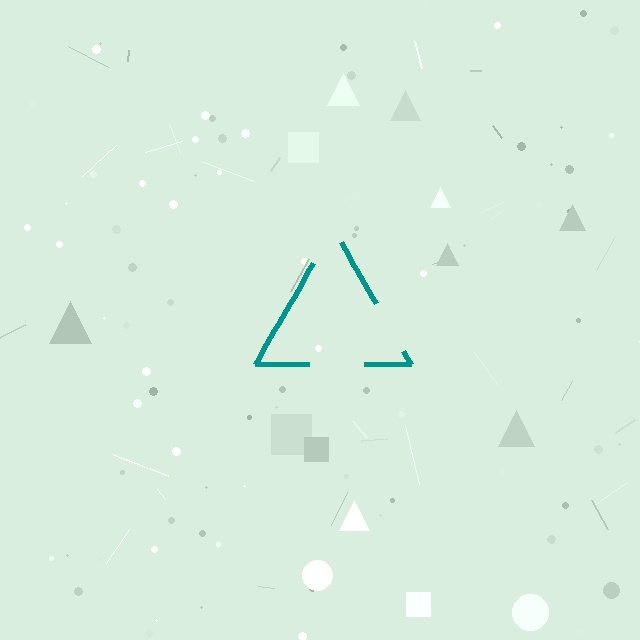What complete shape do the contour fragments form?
The contour fragments form a triangle.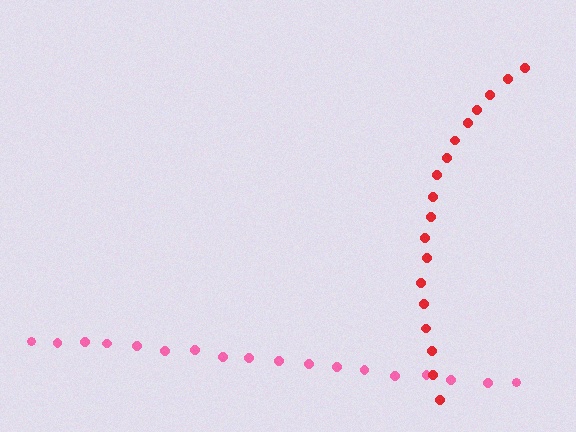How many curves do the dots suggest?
There are 2 distinct paths.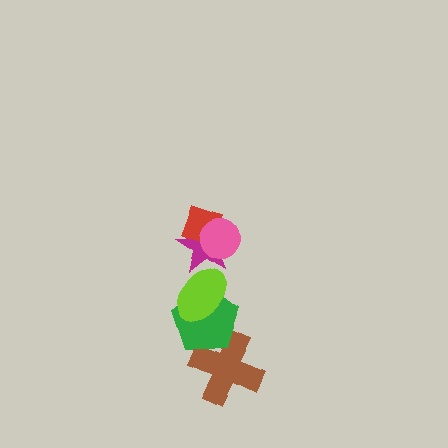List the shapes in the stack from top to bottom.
From top to bottom: the pink circle, the red diamond, the magenta star, the lime ellipse, the green pentagon, the brown cross.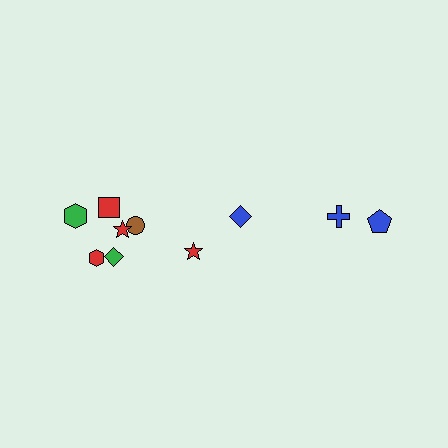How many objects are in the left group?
There are 7 objects.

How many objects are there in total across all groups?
There are 10 objects.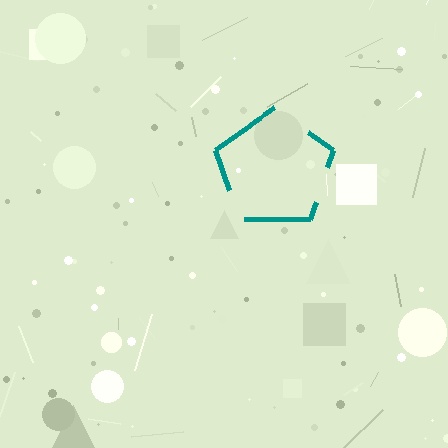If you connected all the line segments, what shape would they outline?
They would outline a pentagon.